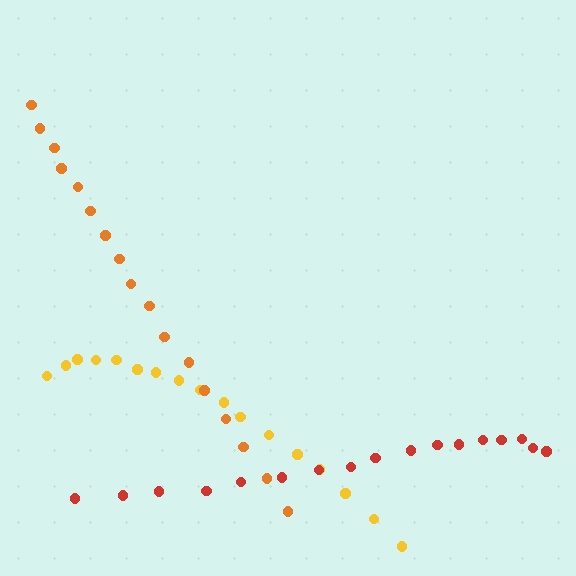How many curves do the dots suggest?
There are 3 distinct paths.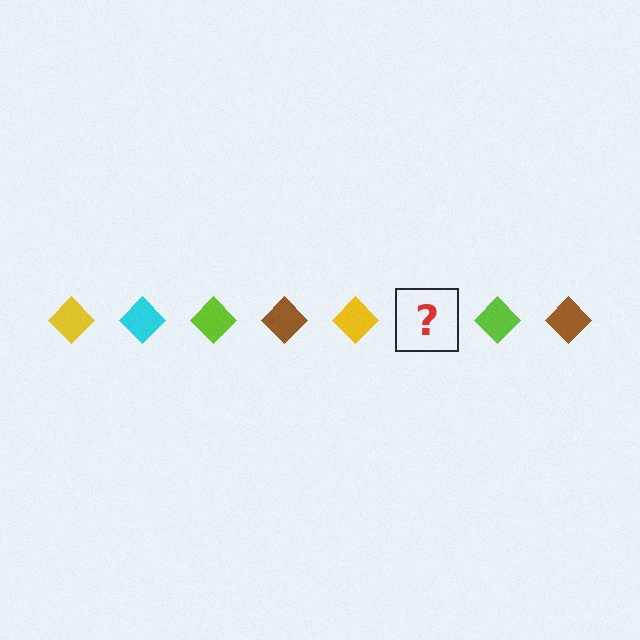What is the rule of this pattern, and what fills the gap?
The rule is that the pattern cycles through yellow, cyan, lime, brown diamonds. The gap should be filled with a cyan diamond.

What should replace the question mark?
The question mark should be replaced with a cyan diamond.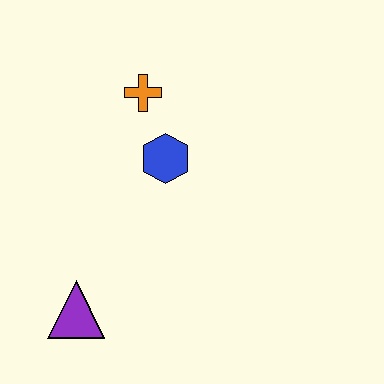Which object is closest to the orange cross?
The blue hexagon is closest to the orange cross.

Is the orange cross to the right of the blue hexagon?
No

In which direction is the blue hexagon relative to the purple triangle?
The blue hexagon is above the purple triangle.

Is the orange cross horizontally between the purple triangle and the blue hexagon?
Yes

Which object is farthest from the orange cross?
The purple triangle is farthest from the orange cross.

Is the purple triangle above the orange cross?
No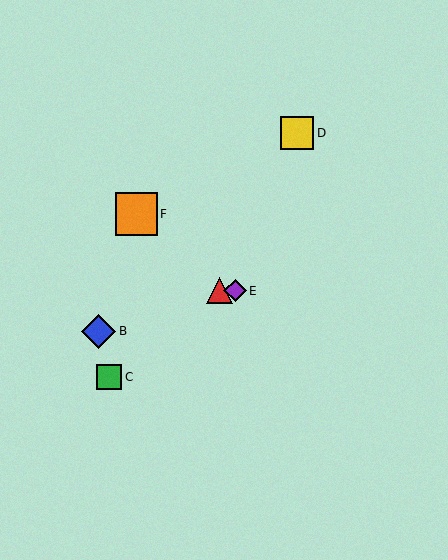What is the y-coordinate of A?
Object A is at y≈291.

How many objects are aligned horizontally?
2 objects (A, E) are aligned horizontally.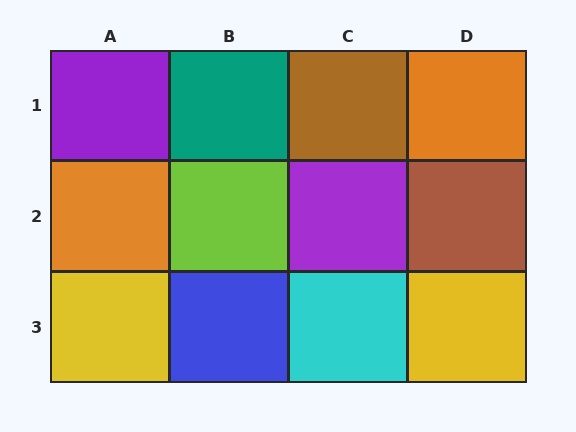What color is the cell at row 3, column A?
Yellow.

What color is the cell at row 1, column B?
Teal.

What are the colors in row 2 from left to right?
Orange, lime, purple, brown.